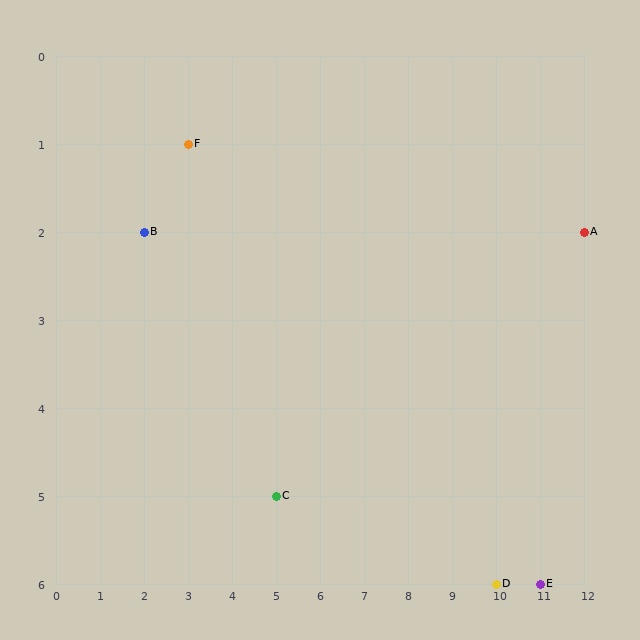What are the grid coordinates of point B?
Point B is at grid coordinates (2, 2).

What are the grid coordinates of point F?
Point F is at grid coordinates (3, 1).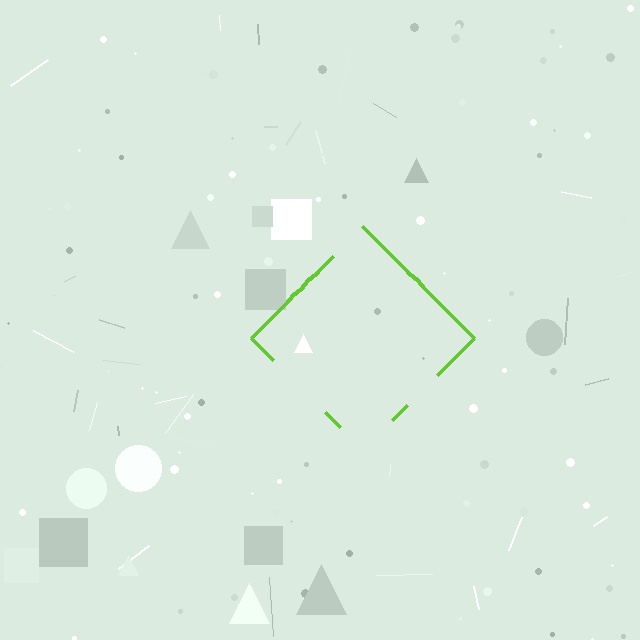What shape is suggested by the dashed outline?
The dashed outline suggests a diamond.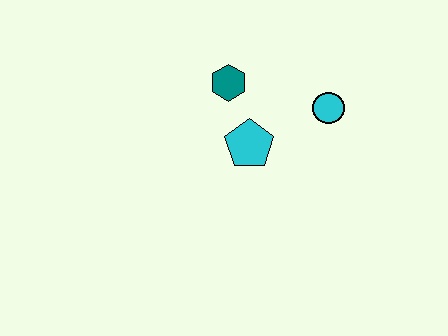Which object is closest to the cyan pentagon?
The teal hexagon is closest to the cyan pentagon.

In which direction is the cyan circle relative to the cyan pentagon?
The cyan circle is to the right of the cyan pentagon.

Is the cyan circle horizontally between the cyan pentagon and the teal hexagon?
No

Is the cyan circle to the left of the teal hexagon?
No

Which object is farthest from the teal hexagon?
The cyan circle is farthest from the teal hexagon.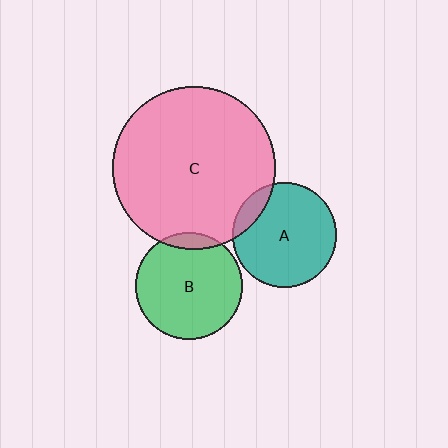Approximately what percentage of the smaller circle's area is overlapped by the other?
Approximately 10%.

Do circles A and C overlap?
Yes.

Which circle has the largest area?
Circle C (pink).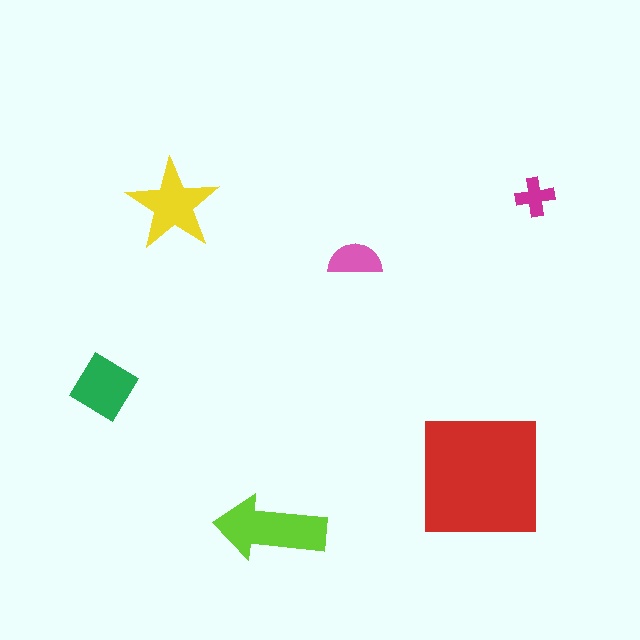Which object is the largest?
The red square.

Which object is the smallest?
The magenta cross.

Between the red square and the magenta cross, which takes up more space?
The red square.